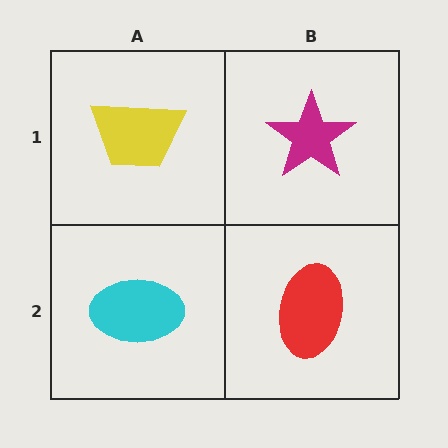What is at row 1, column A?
A yellow trapezoid.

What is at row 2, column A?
A cyan ellipse.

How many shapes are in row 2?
2 shapes.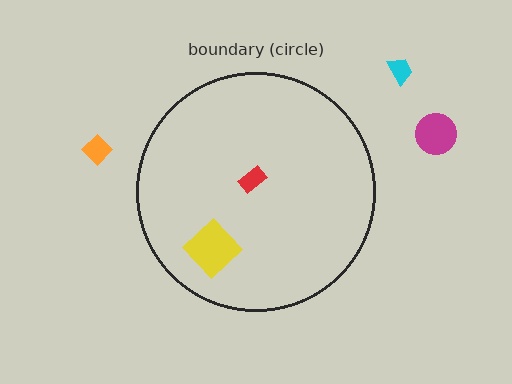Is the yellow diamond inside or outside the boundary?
Inside.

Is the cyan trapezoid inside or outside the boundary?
Outside.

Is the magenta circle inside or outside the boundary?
Outside.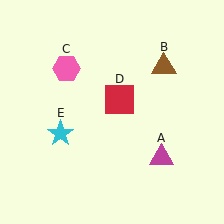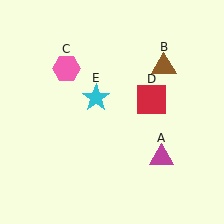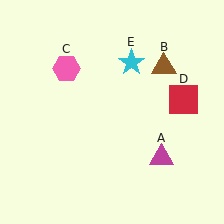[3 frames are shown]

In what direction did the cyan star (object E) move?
The cyan star (object E) moved up and to the right.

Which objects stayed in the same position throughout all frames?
Magenta triangle (object A) and brown triangle (object B) and pink hexagon (object C) remained stationary.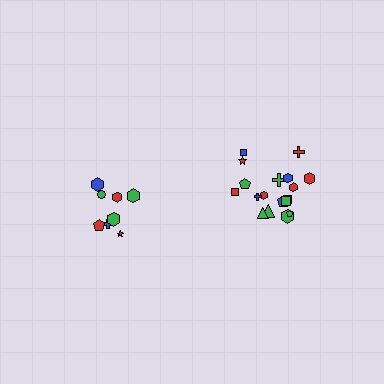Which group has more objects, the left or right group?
The right group.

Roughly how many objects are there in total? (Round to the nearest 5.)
Roughly 25 objects in total.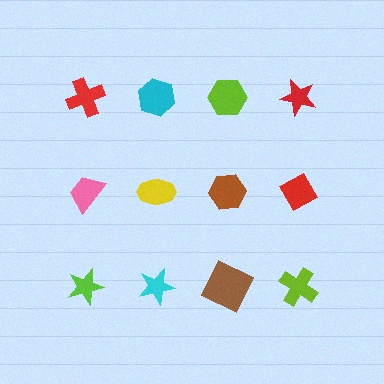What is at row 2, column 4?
A red diamond.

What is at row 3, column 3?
A brown square.